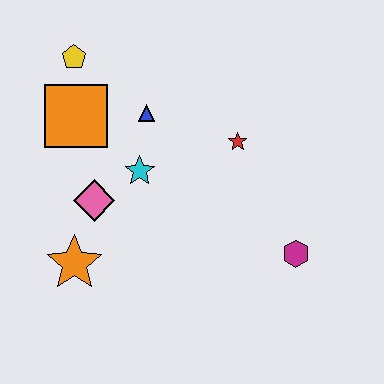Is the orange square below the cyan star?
No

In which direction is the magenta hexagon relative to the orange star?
The magenta hexagon is to the right of the orange star.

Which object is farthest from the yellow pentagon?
The magenta hexagon is farthest from the yellow pentagon.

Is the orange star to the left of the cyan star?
Yes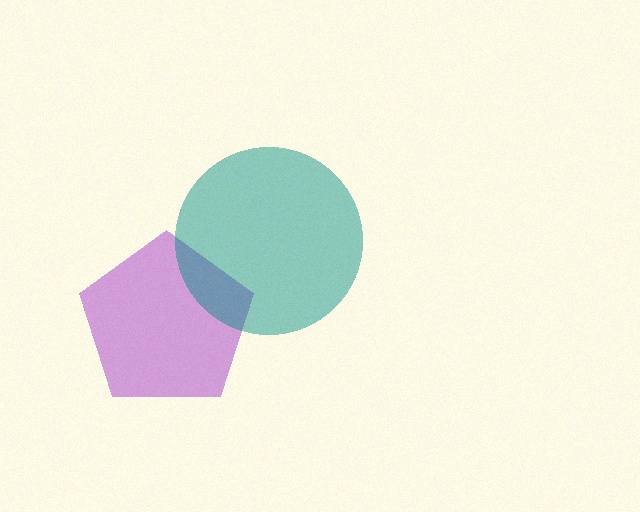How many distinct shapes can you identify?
There are 2 distinct shapes: a purple pentagon, a teal circle.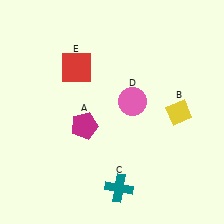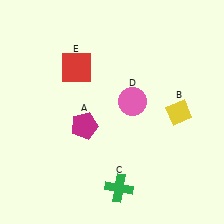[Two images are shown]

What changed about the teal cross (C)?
In Image 1, C is teal. In Image 2, it changed to green.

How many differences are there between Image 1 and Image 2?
There is 1 difference between the two images.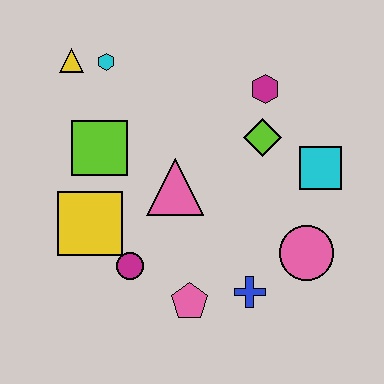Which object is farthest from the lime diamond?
The yellow triangle is farthest from the lime diamond.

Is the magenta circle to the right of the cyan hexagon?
Yes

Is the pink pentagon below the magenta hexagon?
Yes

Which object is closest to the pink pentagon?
The blue cross is closest to the pink pentagon.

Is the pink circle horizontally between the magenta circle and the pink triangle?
No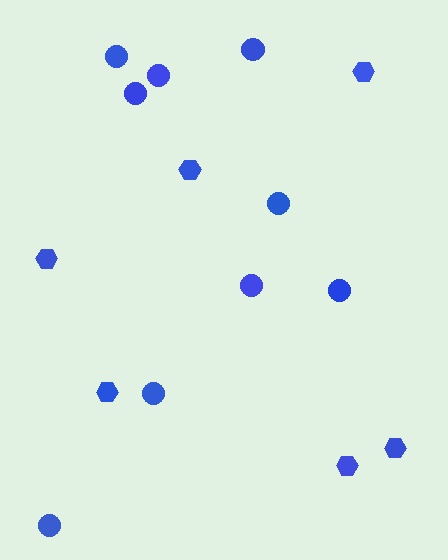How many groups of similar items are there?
There are 2 groups: one group of circles (9) and one group of hexagons (6).